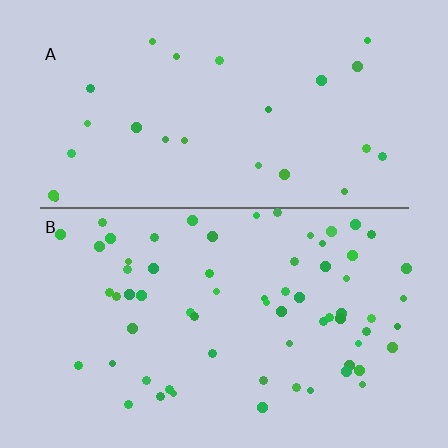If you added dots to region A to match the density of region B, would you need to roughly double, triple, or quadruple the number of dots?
Approximately triple.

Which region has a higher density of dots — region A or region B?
B (the bottom).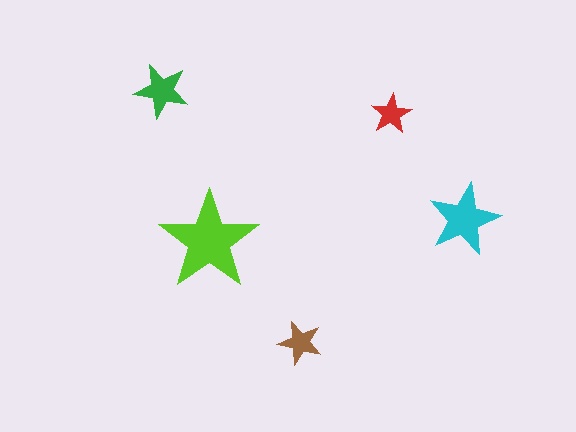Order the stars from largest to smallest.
the lime one, the cyan one, the green one, the brown one, the red one.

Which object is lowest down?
The brown star is bottommost.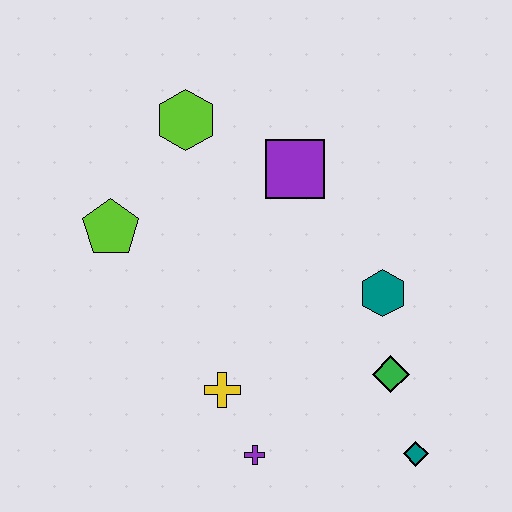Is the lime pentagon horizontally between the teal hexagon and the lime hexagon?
No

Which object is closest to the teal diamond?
The green diamond is closest to the teal diamond.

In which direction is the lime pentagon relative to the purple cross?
The lime pentagon is above the purple cross.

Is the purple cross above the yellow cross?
No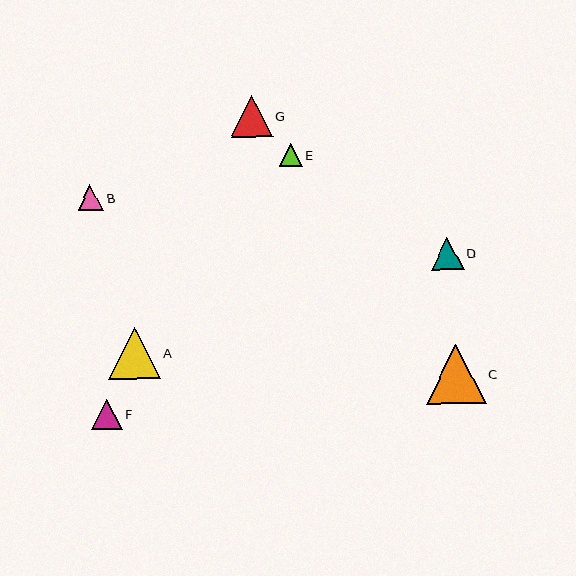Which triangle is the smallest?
Triangle E is the smallest with a size of approximately 23 pixels.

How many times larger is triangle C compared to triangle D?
Triangle C is approximately 1.8 times the size of triangle D.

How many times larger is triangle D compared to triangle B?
Triangle D is approximately 1.3 times the size of triangle B.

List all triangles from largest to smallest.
From largest to smallest: C, A, G, D, F, B, E.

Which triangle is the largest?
Triangle C is the largest with a size of approximately 59 pixels.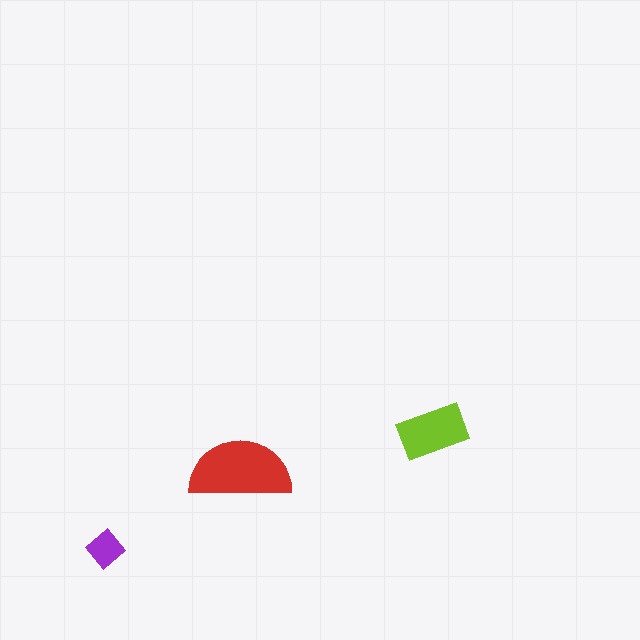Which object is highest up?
The lime rectangle is topmost.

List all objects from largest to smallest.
The red semicircle, the lime rectangle, the purple diamond.